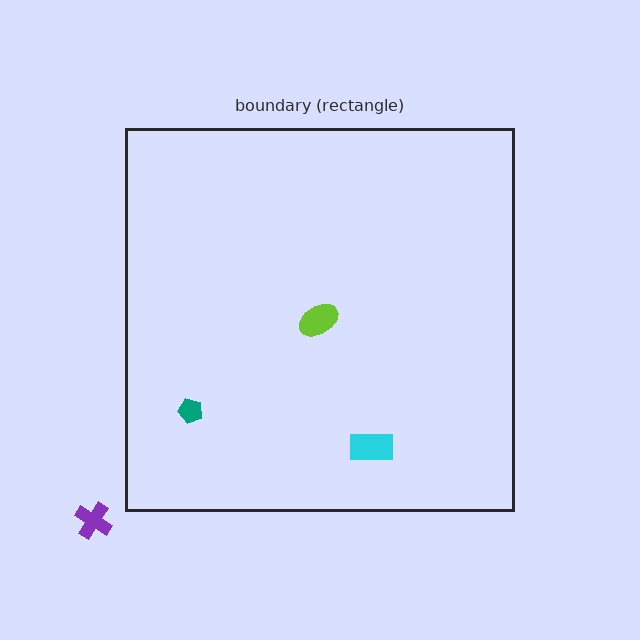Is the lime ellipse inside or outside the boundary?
Inside.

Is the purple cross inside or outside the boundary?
Outside.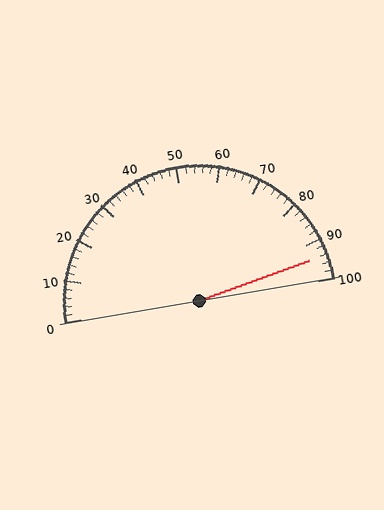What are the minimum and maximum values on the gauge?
The gauge ranges from 0 to 100.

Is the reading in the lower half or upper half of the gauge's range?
The reading is in the upper half of the range (0 to 100).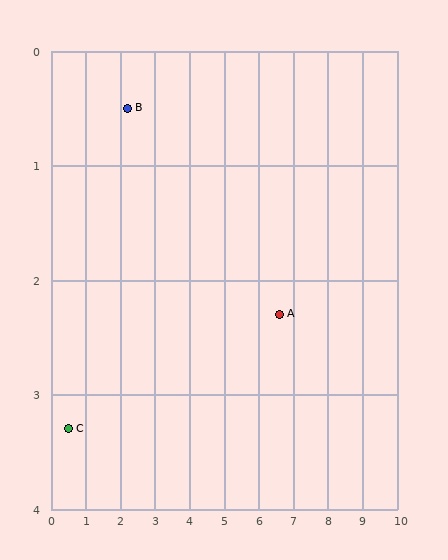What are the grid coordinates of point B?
Point B is at approximately (2.2, 0.5).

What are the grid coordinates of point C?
Point C is at approximately (0.5, 3.3).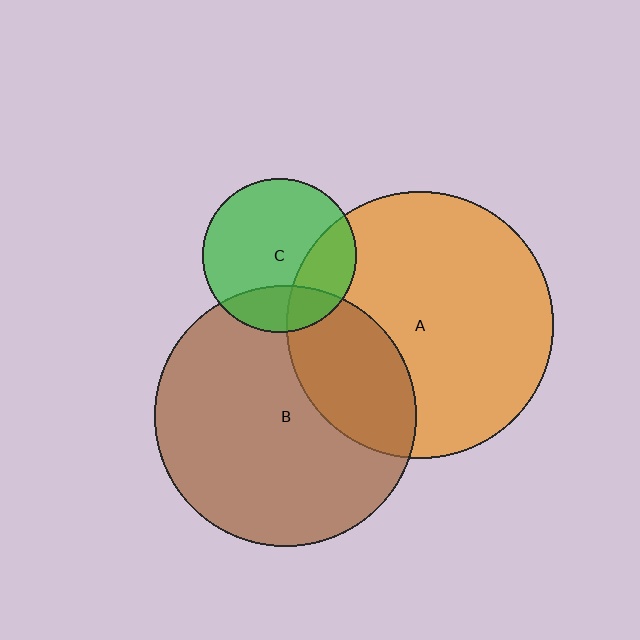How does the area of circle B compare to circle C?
Approximately 2.9 times.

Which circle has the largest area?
Circle A (orange).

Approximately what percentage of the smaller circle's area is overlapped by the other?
Approximately 20%.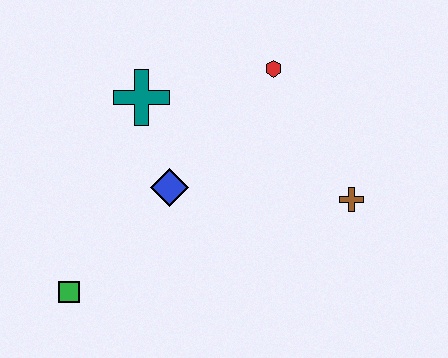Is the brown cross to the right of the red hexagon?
Yes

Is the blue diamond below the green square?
No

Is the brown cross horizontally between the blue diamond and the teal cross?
No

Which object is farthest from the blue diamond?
The brown cross is farthest from the blue diamond.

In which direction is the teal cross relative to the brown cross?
The teal cross is to the left of the brown cross.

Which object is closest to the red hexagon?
The teal cross is closest to the red hexagon.